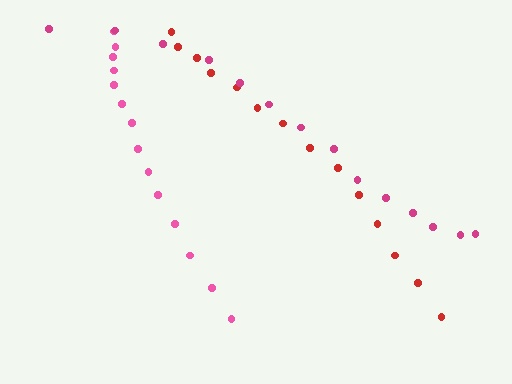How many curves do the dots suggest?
There are 3 distinct paths.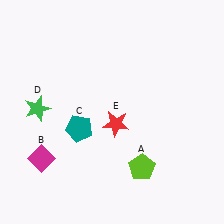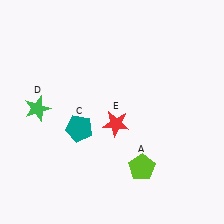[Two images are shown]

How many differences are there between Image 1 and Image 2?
There is 1 difference between the two images.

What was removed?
The magenta diamond (B) was removed in Image 2.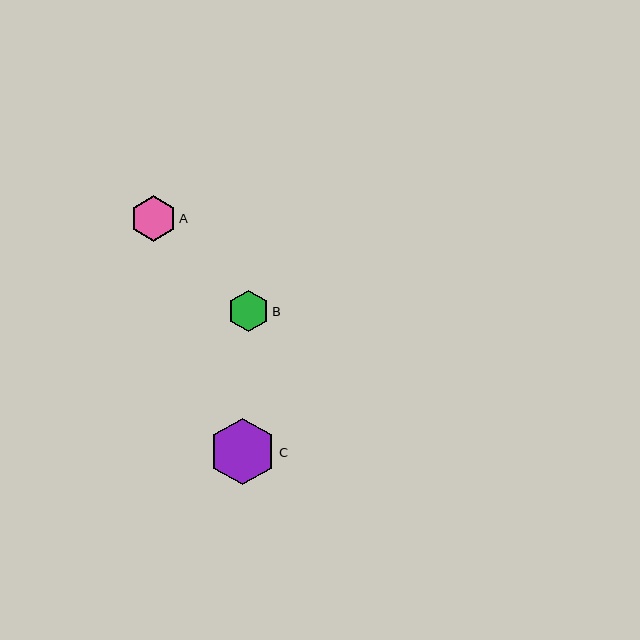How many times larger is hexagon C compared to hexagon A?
Hexagon C is approximately 1.5 times the size of hexagon A.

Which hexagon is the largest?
Hexagon C is the largest with a size of approximately 66 pixels.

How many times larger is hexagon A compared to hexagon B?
Hexagon A is approximately 1.1 times the size of hexagon B.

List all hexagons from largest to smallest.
From largest to smallest: C, A, B.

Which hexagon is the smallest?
Hexagon B is the smallest with a size of approximately 41 pixels.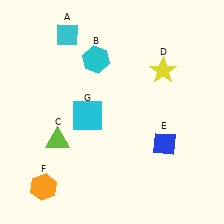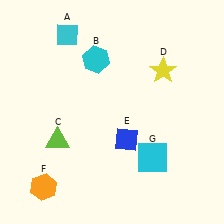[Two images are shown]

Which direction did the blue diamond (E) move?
The blue diamond (E) moved left.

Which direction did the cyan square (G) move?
The cyan square (G) moved right.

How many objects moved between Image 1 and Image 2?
2 objects moved between the two images.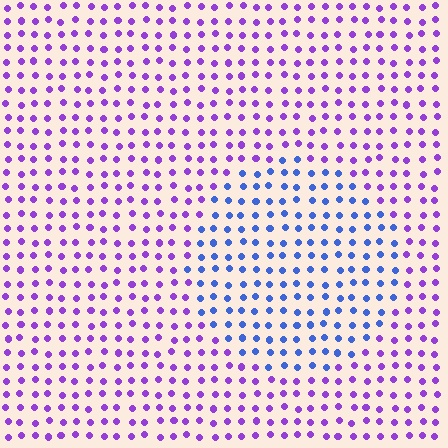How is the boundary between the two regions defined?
The boundary is defined purely by a slight shift in hue (about 50 degrees). Spacing, size, and orientation are identical on both sides.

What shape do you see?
I see a circle.